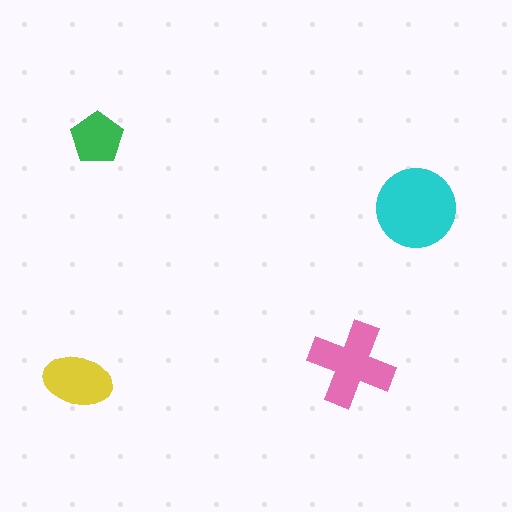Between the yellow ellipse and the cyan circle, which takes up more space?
The cyan circle.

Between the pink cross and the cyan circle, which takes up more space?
The cyan circle.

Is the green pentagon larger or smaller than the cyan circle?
Smaller.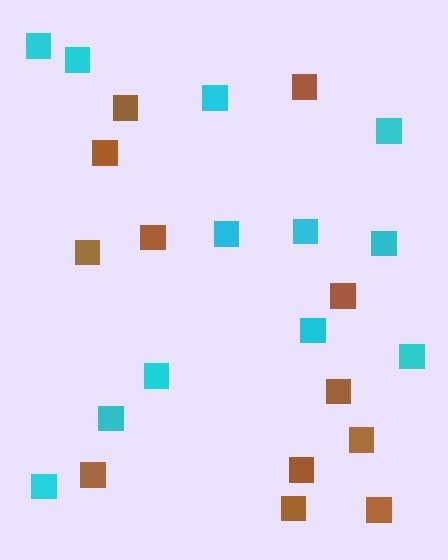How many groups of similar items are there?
There are 2 groups: one group of brown squares (12) and one group of cyan squares (12).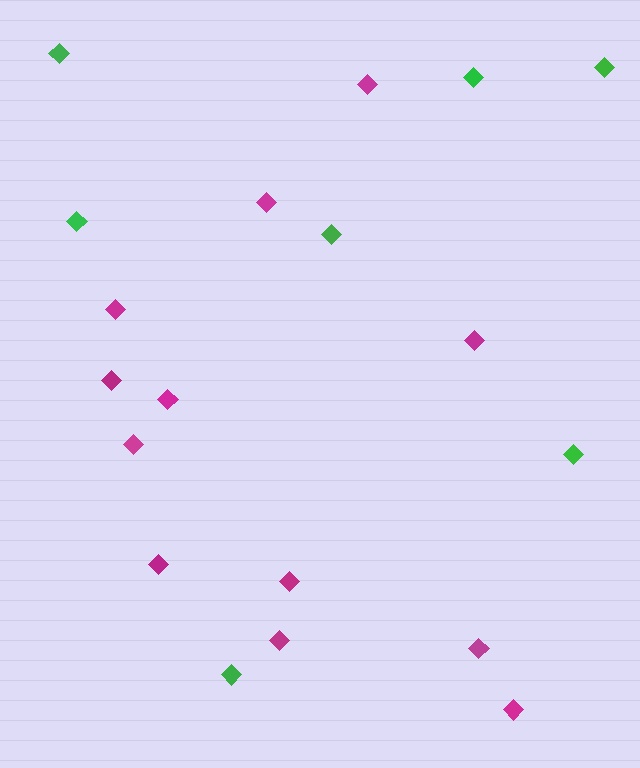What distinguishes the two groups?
There are 2 groups: one group of magenta diamonds (12) and one group of green diamonds (7).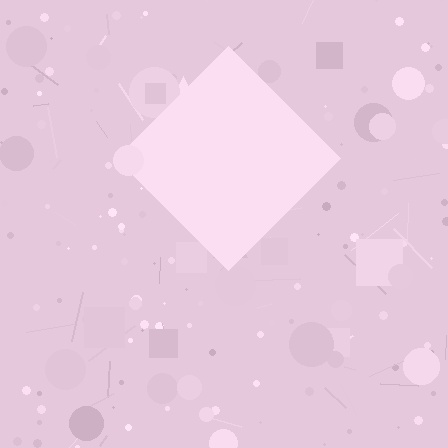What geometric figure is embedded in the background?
A diamond is embedded in the background.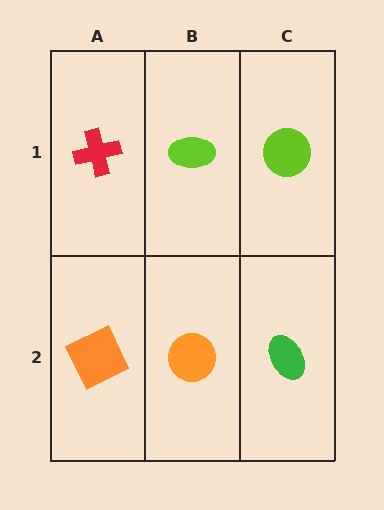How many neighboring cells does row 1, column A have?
2.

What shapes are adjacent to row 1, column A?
An orange square (row 2, column A), a lime ellipse (row 1, column B).